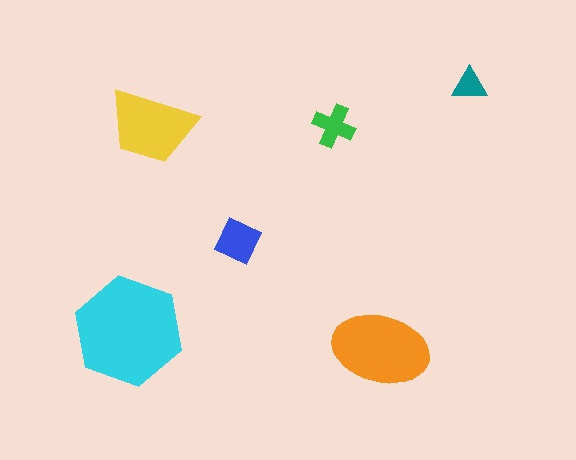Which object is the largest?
The cyan hexagon.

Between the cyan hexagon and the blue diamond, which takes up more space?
The cyan hexagon.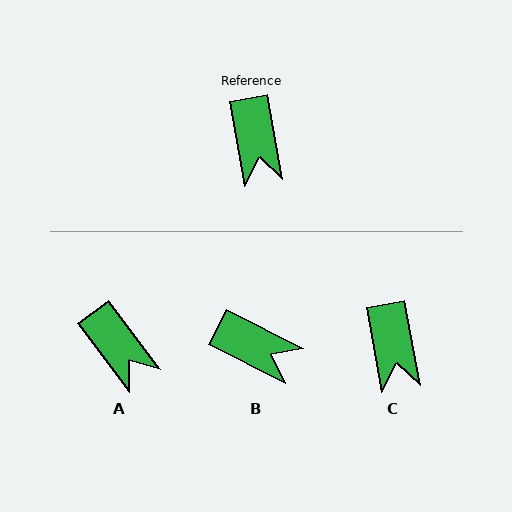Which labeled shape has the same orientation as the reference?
C.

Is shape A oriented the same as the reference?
No, it is off by about 27 degrees.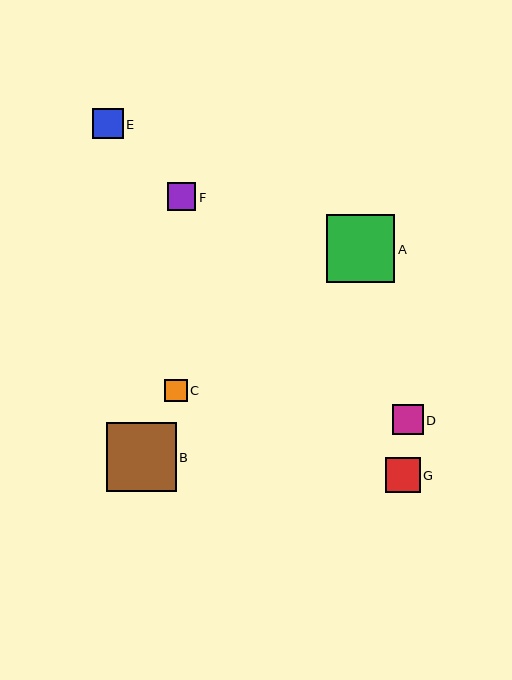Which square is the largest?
Square B is the largest with a size of approximately 69 pixels.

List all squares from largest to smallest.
From largest to smallest: B, A, G, E, D, F, C.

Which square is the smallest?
Square C is the smallest with a size of approximately 23 pixels.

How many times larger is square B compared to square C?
Square B is approximately 3.1 times the size of square C.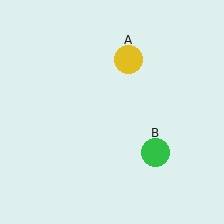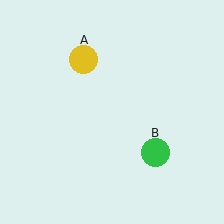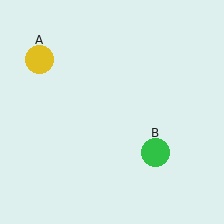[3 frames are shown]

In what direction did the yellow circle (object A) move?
The yellow circle (object A) moved left.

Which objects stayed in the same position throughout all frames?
Green circle (object B) remained stationary.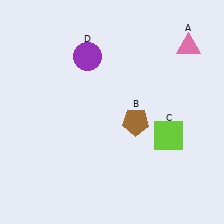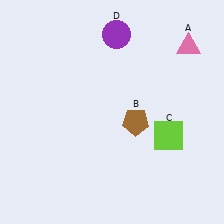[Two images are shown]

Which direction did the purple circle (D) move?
The purple circle (D) moved right.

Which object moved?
The purple circle (D) moved right.